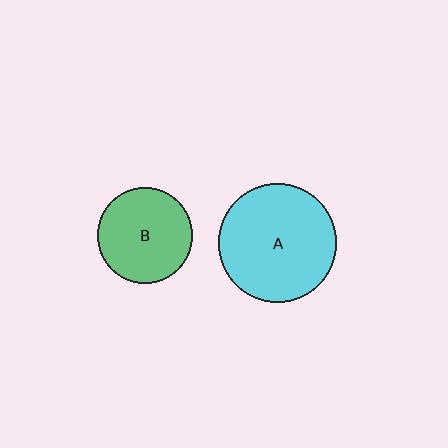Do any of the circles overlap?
No, none of the circles overlap.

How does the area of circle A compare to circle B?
Approximately 1.5 times.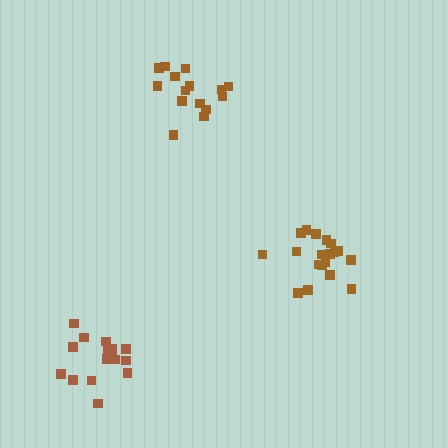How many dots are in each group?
Group 1: 15 dots, Group 2: 17 dots, Group 3: 19 dots (51 total).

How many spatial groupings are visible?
There are 3 spatial groupings.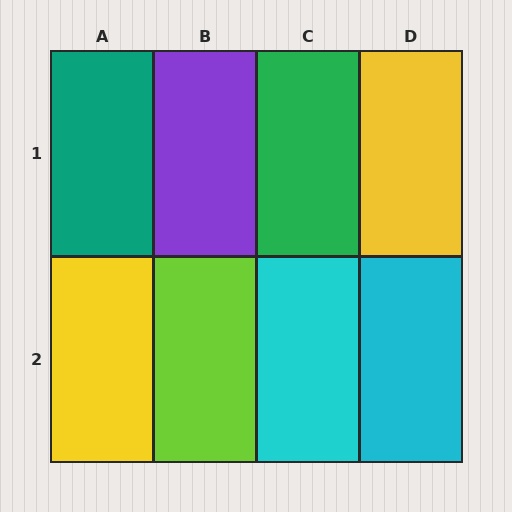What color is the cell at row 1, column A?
Teal.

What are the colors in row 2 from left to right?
Yellow, lime, cyan, cyan.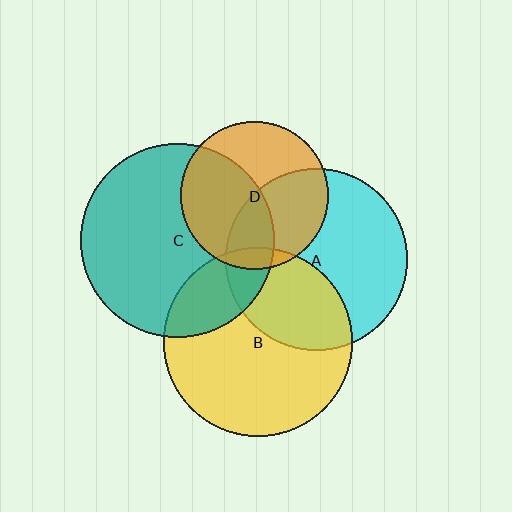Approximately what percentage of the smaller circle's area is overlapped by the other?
Approximately 5%.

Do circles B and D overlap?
Yes.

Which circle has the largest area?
Circle C (teal).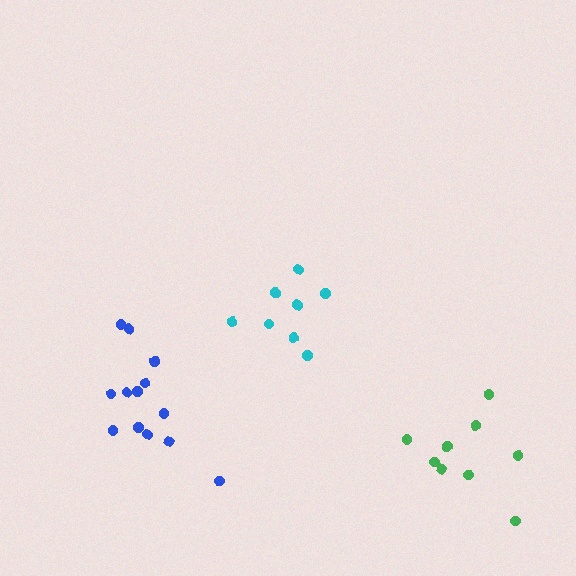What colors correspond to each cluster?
The clusters are colored: green, blue, cyan.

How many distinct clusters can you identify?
There are 3 distinct clusters.